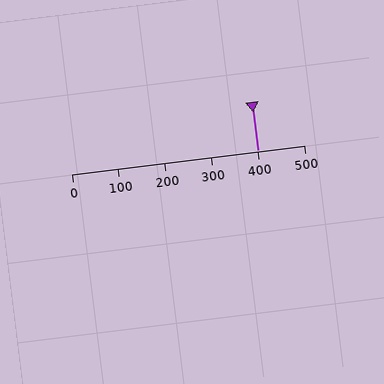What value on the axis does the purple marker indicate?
The marker indicates approximately 400.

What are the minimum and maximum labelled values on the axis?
The axis runs from 0 to 500.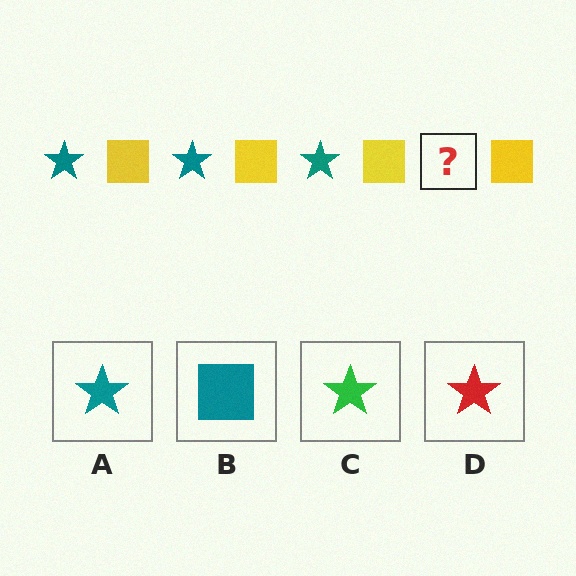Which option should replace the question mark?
Option A.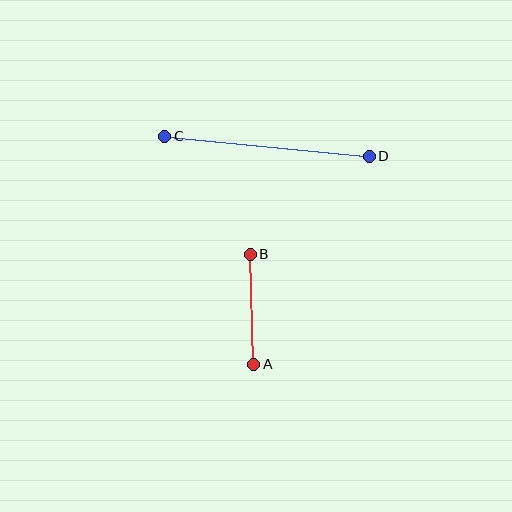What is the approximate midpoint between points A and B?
The midpoint is at approximately (252, 309) pixels.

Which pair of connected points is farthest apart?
Points C and D are farthest apart.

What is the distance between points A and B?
The distance is approximately 110 pixels.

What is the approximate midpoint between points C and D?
The midpoint is at approximately (267, 146) pixels.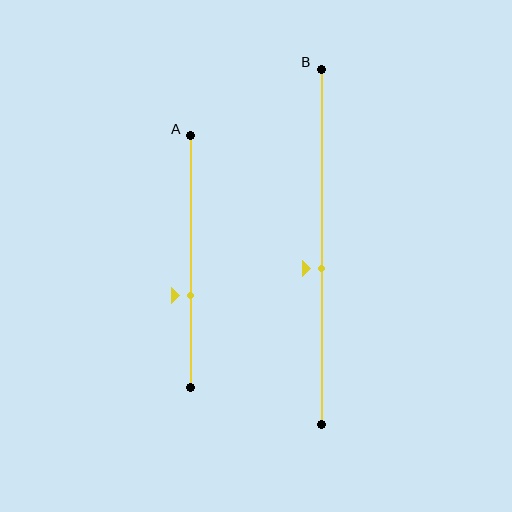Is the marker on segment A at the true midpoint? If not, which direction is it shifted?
No, the marker on segment A is shifted downward by about 13% of the segment length.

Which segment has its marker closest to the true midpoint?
Segment B has its marker closest to the true midpoint.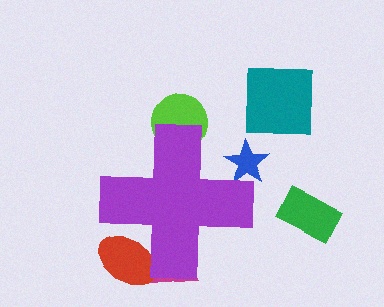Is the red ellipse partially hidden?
Yes, the red ellipse is partially hidden behind the purple cross.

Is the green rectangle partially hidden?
No, the green rectangle is fully visible.